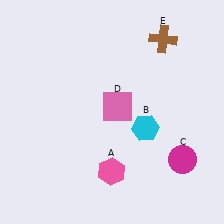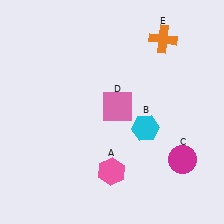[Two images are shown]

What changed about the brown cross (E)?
In Image 1, E is brown. In Image 2, it changed to orange.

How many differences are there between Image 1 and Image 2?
There is 1 difference between the two images.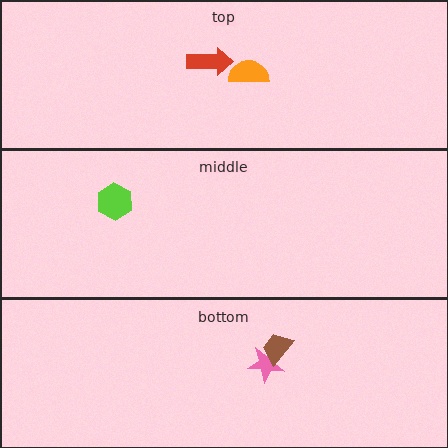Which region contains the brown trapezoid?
The bottom region.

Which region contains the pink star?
The bottom region.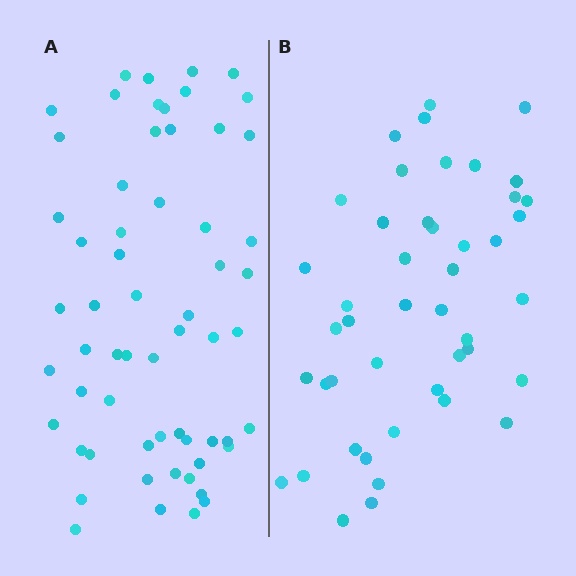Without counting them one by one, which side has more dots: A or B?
Region A (the left region) has more dots.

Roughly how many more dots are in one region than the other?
Region A has approximately 15 more dots than region B.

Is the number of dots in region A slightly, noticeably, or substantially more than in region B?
Region A has noticeably more, but not dramatically so. The ratio is roughly 1.3 to 1.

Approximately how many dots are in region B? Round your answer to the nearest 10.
About 40 dots. (The exact count is 45, which rounds to 40.)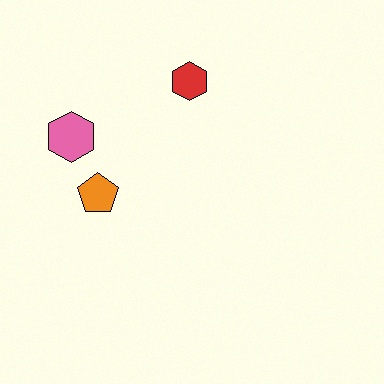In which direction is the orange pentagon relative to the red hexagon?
The orange pentagon is below the red hexagon.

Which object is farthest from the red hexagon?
The orange pentagon is farthest from the red hexagon.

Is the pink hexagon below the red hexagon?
Yes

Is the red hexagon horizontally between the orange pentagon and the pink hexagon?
No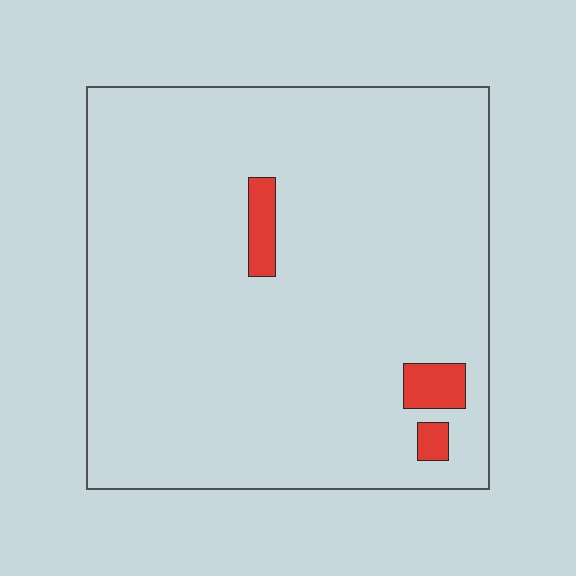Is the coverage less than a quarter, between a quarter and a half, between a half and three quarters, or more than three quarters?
Less than a quarter.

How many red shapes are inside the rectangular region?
3.